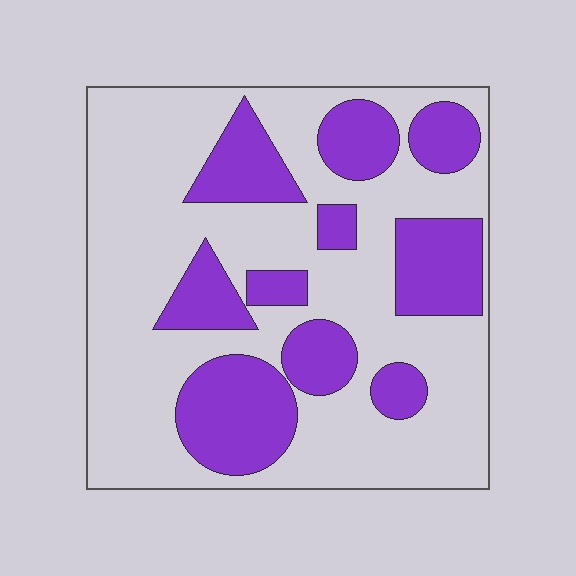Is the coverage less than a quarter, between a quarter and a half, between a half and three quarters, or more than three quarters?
Between a quarter and a half.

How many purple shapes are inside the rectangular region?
10.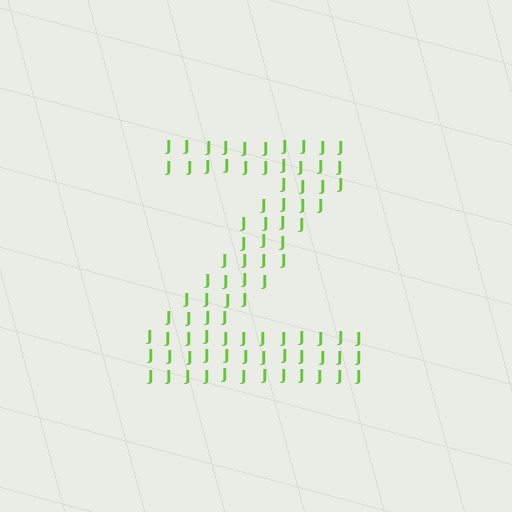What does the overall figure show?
The overall figure shows the letter Z.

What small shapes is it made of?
It is made of small letter J's.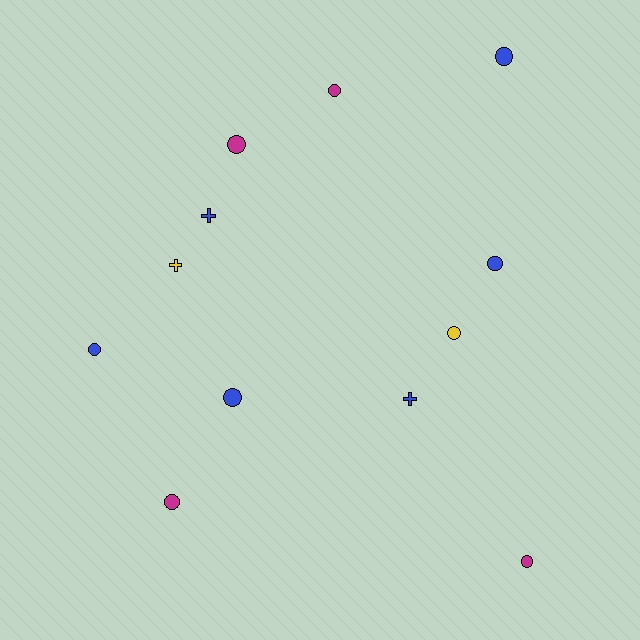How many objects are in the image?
There are 12 objects.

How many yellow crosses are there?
There is 1 yellow cross.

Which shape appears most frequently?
Circle, with 9 objects.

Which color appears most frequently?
Blue, with 6 objects.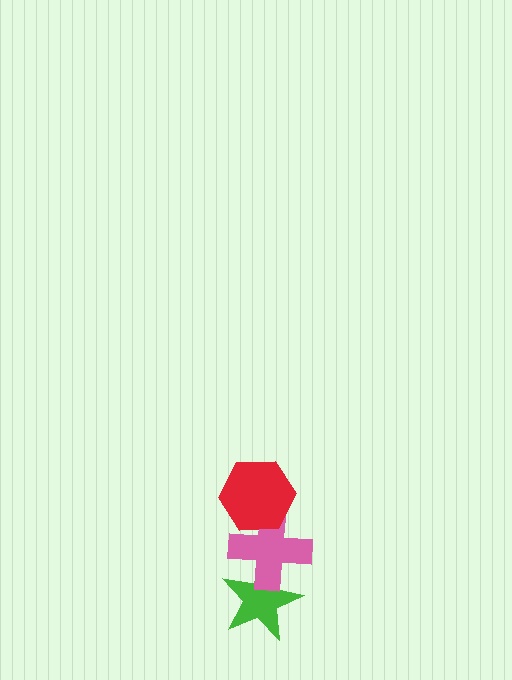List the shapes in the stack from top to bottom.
From top to bottom: the red hexagon, the pink cross, the green star.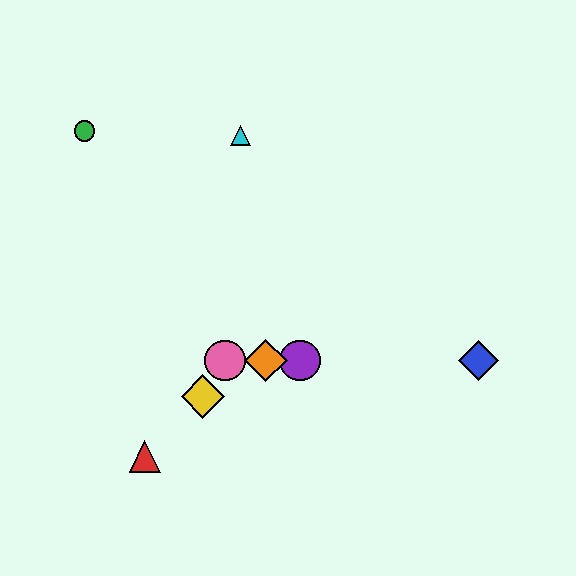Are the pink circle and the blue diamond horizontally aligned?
Yes, both are at y≈361.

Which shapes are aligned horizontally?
The blue diamond, the purple circle, the orange diamond, the pink circle are aligned horizontally.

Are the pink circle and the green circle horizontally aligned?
No, the pink circle is at y≈361 and the green circle is at y≈131.